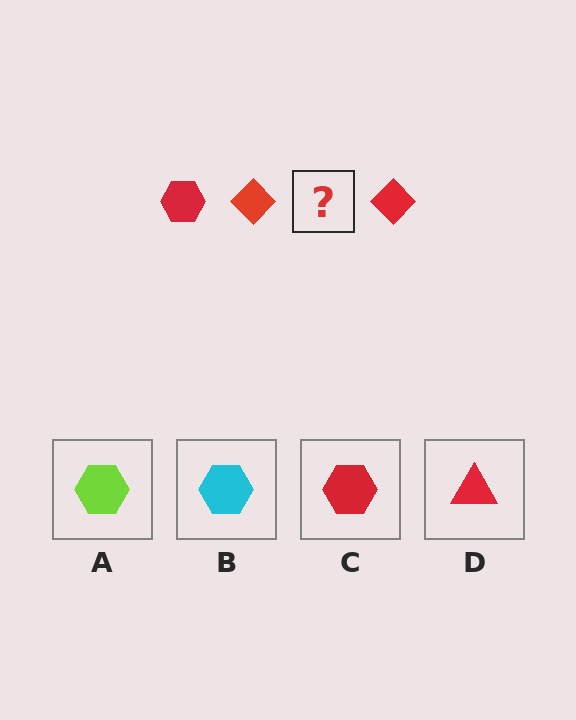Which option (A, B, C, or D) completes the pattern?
C.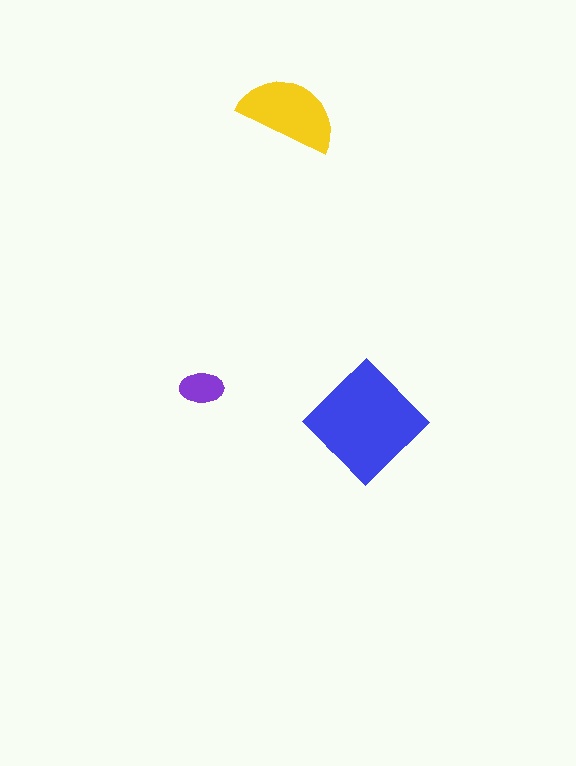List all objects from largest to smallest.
The blue diamond, the yellow semicircle, the purple ellipse.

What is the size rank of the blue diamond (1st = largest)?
1st.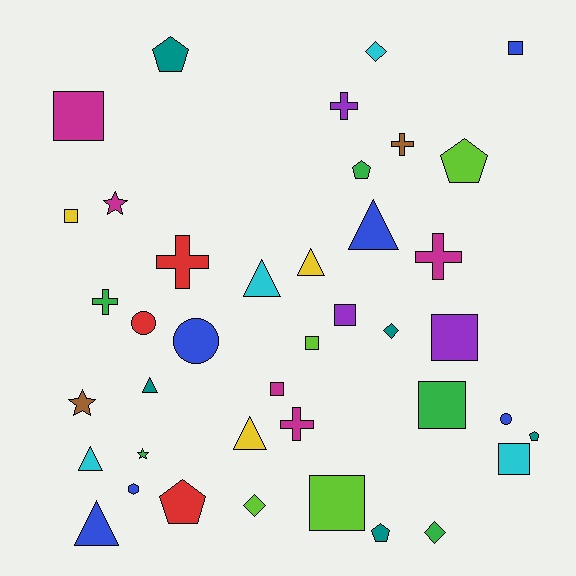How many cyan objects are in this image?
There are 4 cyan objects.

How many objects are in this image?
There are 40 objects.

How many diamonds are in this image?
There are 4 diamonds.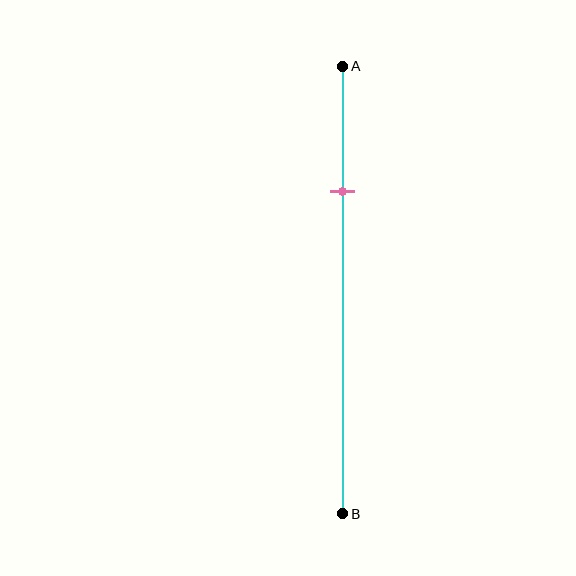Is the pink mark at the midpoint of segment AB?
No, the mark is at about 30% from A, not at the 50% midpoint.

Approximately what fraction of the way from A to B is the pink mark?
The pink mark is approximately 30% of the way from A to B.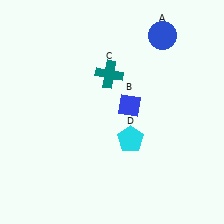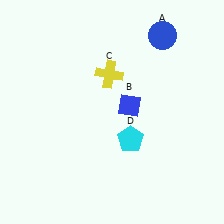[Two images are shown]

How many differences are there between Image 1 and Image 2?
There is 1 difference between the two images.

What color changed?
The cross (C) changed from teal in Image 1 to yellow in Image 2.